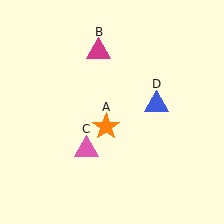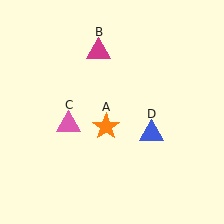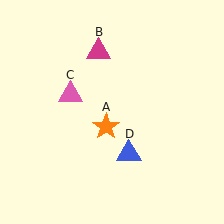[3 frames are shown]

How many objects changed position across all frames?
2 objects changed position: pink triangle (object C), blue triangle (object D).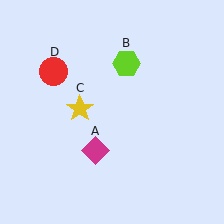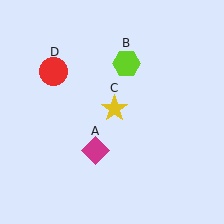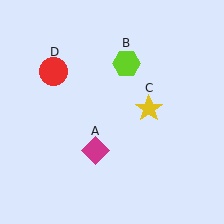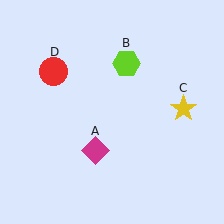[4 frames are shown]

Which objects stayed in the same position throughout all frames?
Magenta diamond (object A) and lime hexagon (object B) and red circle (object D) remained stationary.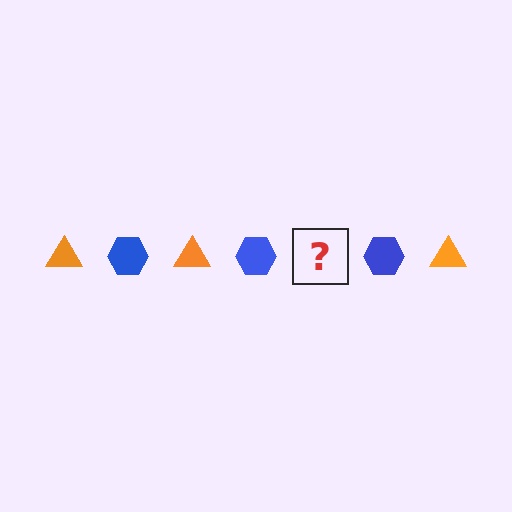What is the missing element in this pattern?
The missing element is an orange triangle.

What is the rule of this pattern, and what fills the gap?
The rule is that the pattern alternates between orange triangle and blue hexagon. The gap should be filled with an orange triangle.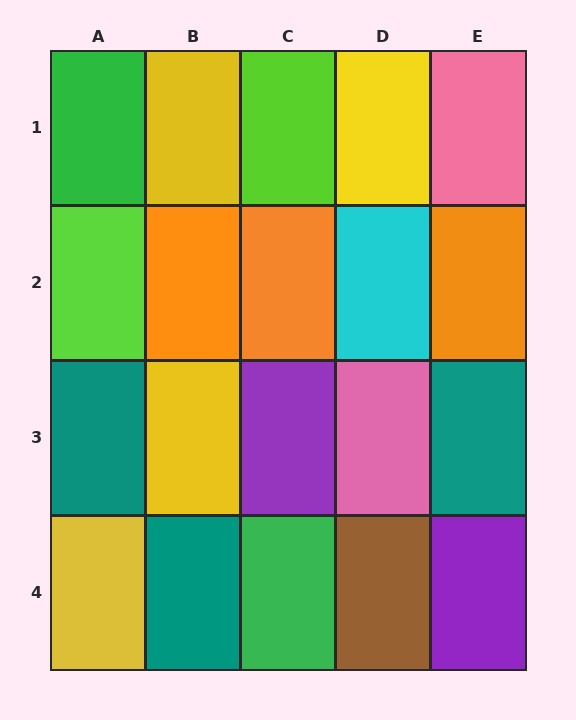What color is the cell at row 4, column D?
Brown.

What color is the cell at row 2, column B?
Orange.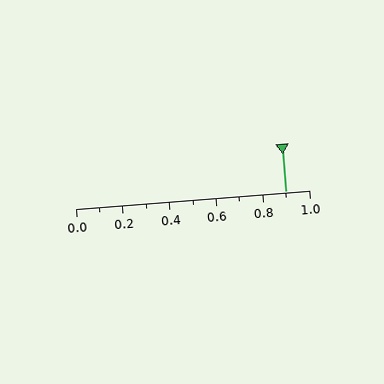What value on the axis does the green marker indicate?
The marker indicates approximately 0.9.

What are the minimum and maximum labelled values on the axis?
The axis runs from 0.0 to 1.0.